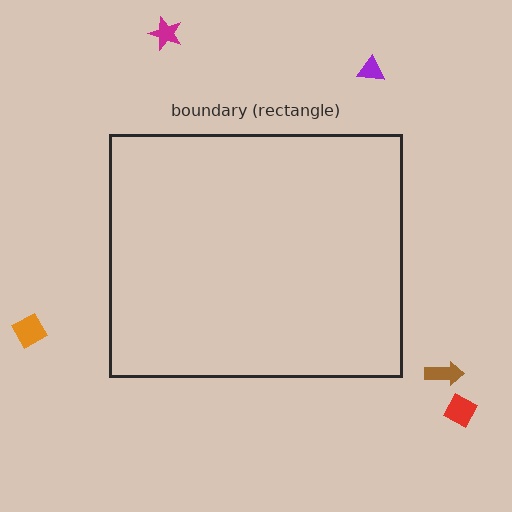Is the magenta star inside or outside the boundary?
Outside.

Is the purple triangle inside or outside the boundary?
Outside.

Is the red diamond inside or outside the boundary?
Outside.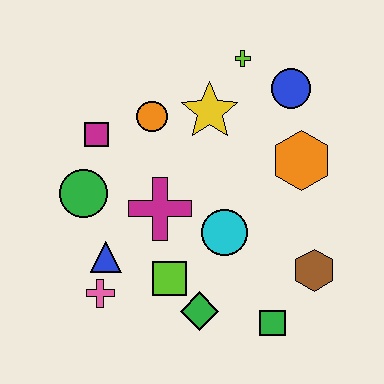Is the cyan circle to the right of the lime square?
Yes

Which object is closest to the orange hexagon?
The blue circle is closest to the orange hexagon.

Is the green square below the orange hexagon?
Yes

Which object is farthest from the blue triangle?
The blue circle is farthest from the blue triangle.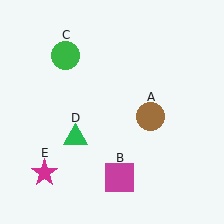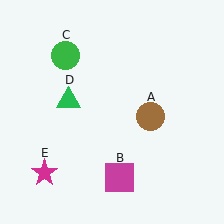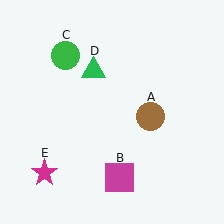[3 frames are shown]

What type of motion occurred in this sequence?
The green triangle (object D) rotated clockwise around the center of the scene.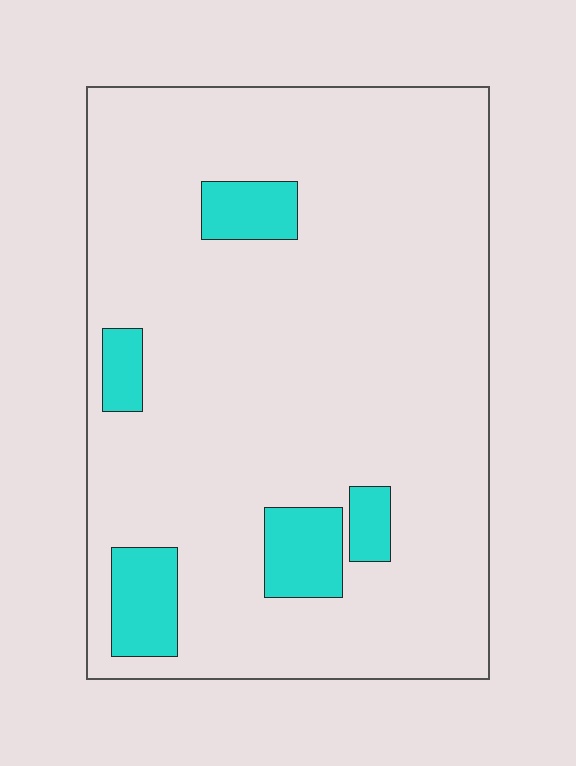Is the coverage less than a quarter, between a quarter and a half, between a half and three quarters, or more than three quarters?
Less than a quarter.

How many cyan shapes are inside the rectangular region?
5.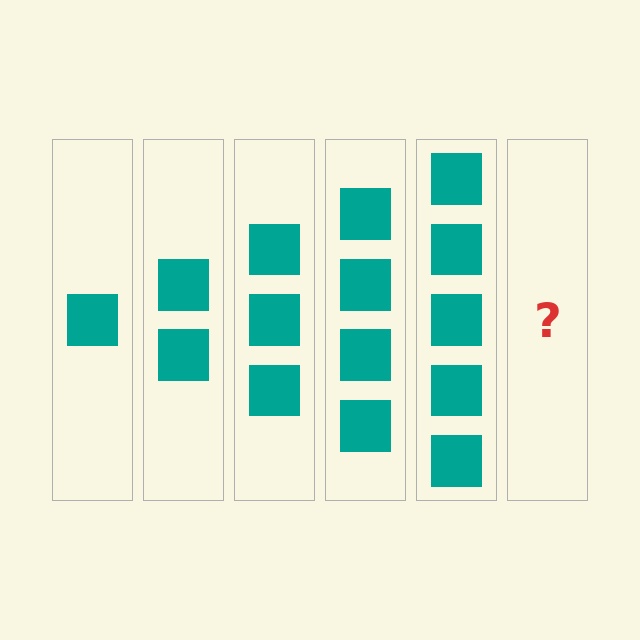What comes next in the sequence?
The next element should be 6 squares.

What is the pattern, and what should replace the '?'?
The pattern is that each step adds one more square. The '?' should be 6 squares.